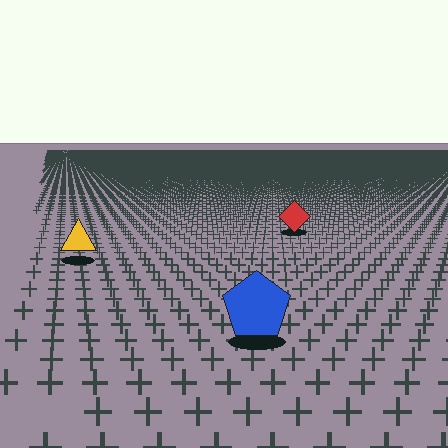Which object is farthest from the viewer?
The red diamond is farthest from the viewer. It appears smaller and the ground texture around it is denser.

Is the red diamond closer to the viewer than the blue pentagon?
No. The blue pentagon is closer — you can tell from the texture gradient: the ground texture is coarser near it.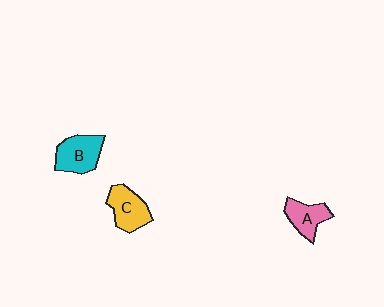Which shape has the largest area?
Shape B (cyan).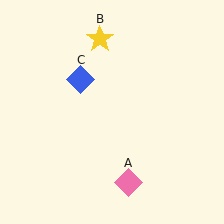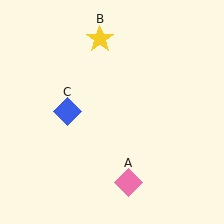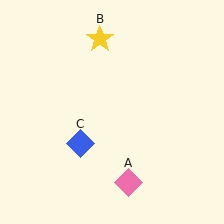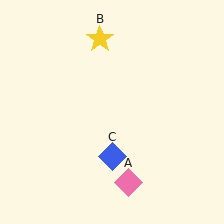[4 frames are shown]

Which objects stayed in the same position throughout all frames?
Pink diamond (object A) and yellow star (object B) remained stationary.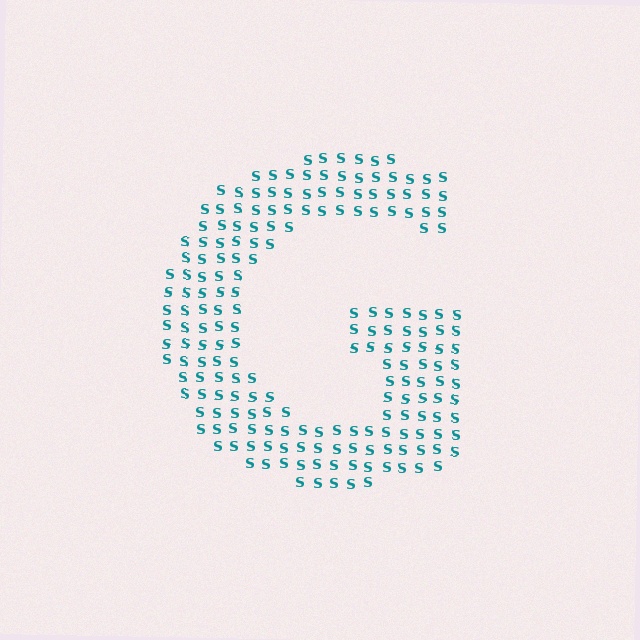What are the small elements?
The small elements are letter S's.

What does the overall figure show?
The overall figure shows the letter G.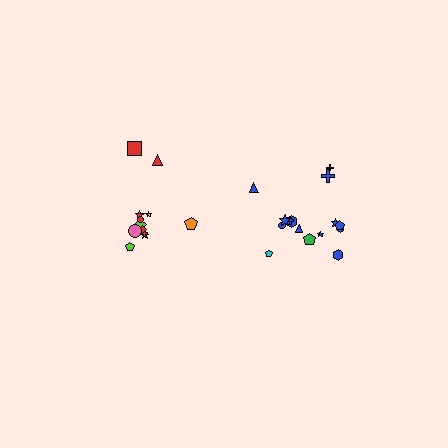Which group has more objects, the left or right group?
The right group.